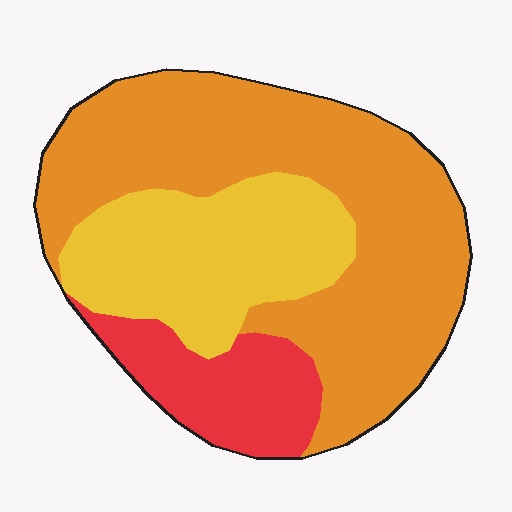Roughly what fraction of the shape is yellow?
Yellow takes up about one quarter (1/4) of the shape.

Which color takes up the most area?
Orange, at roughly 55%.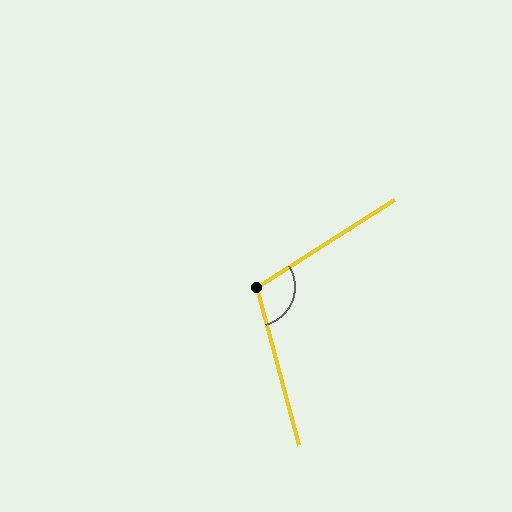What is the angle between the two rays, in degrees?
Approximately 107 degrees.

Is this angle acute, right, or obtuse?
It is obtuse.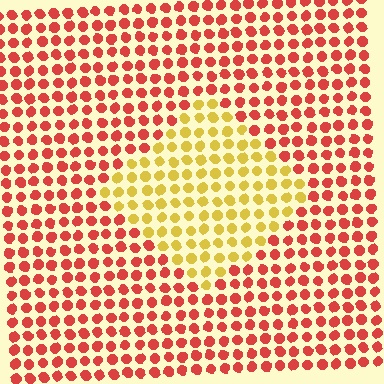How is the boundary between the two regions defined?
The boundary is defined purely by a slight shift in hue (about 51 degrees). Spacing, size, and orientation are identical on both sides.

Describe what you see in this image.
The image is filled with small red elements in a uniform arrangement. A diamond-shaped region is visible where the elements are tinted to a slightly different hue, forming a subtle color boundary.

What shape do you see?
I see a diamond.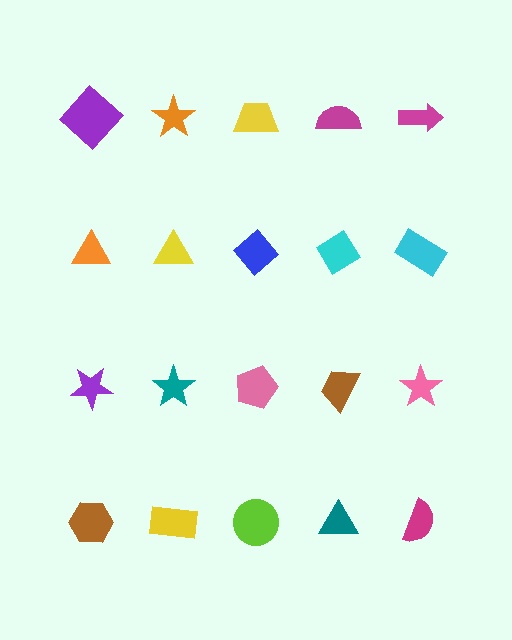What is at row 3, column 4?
A brown trapezoid.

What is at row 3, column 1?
A purple star.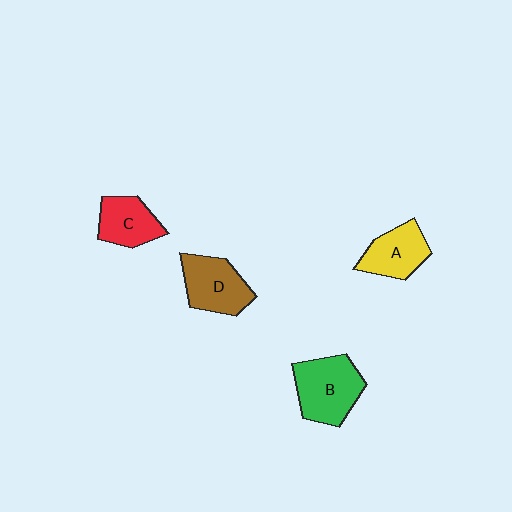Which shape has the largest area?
Shape B (green).